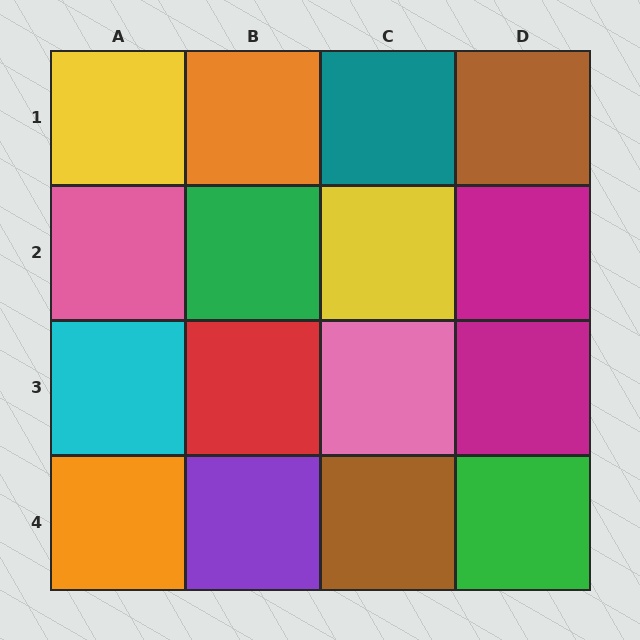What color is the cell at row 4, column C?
Brown.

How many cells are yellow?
2 cells are yellow.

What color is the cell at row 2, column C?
Yellow.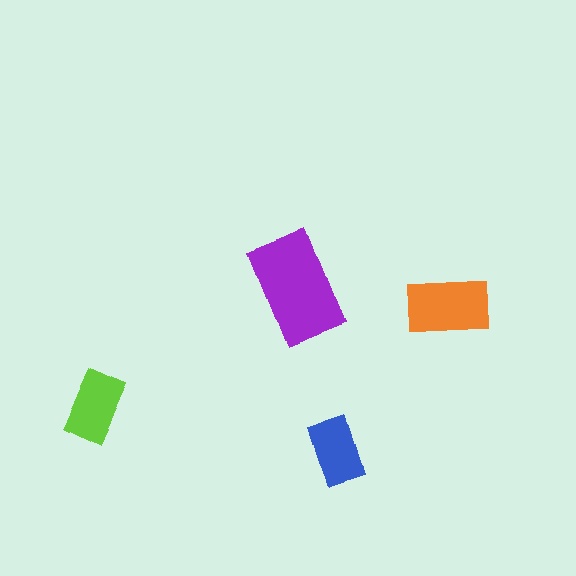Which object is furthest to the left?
The lime rectangle is leftmost.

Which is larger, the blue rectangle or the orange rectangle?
The orange one.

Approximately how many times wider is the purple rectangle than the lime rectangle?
About 1.5 times wider.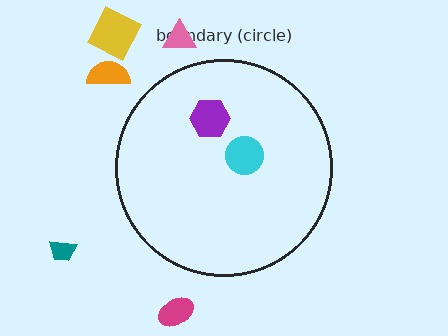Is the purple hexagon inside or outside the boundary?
Inside.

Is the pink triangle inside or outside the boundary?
Outside.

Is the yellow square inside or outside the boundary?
Outside.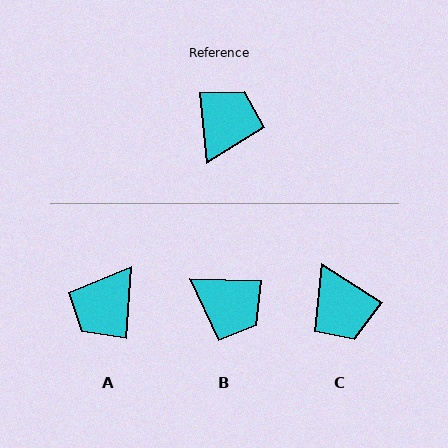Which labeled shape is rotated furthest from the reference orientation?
A, about 170 degrees away.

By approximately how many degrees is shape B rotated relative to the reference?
Approximately 97 degrees clockwise.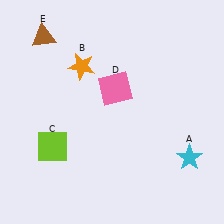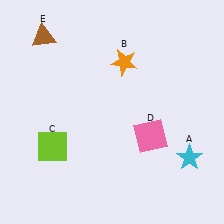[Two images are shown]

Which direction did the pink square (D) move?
The pink square (D) moved down.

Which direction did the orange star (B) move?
The orange star (B) moved right.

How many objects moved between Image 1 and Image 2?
2 objects moved between the two images.